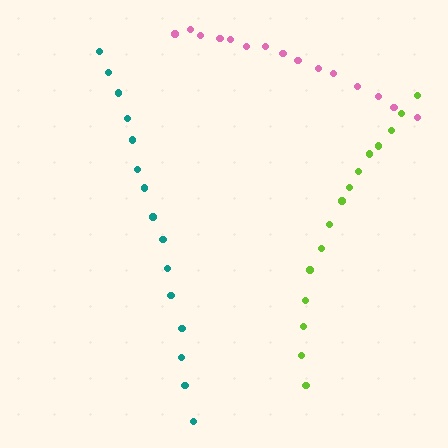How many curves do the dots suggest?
There are 3 distinct paths.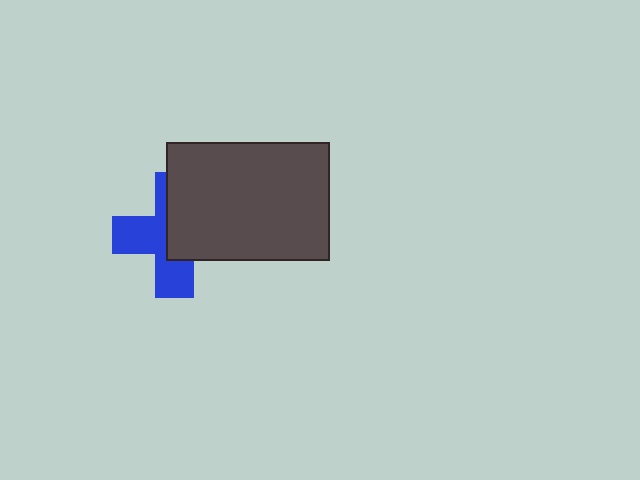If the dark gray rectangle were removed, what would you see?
You would see the complete blue cross.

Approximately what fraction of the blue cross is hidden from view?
Roughly 52% of the blue cross is hidden behind the dark gray rectangle.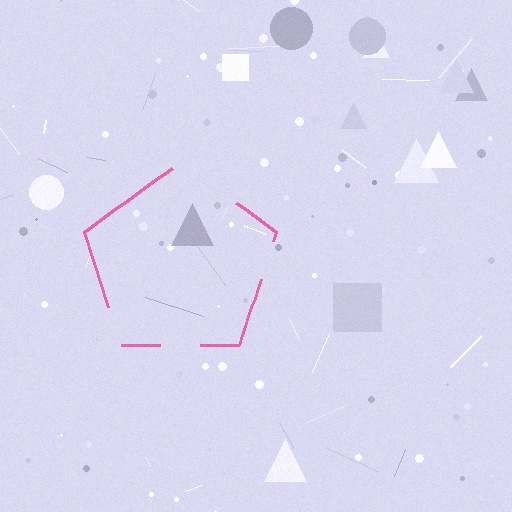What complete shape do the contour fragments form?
The contour fragments form a pentagon.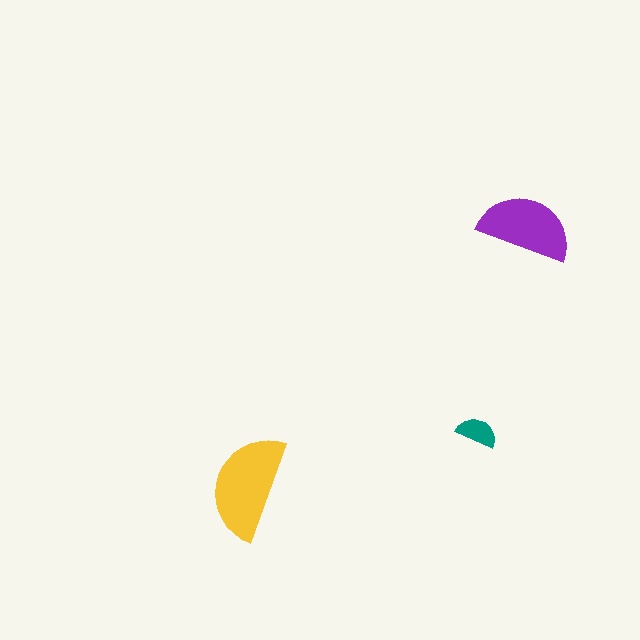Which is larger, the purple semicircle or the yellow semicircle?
The yellow one.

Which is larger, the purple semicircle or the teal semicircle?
The purple one.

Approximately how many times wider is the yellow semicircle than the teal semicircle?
About 2.5 times wider.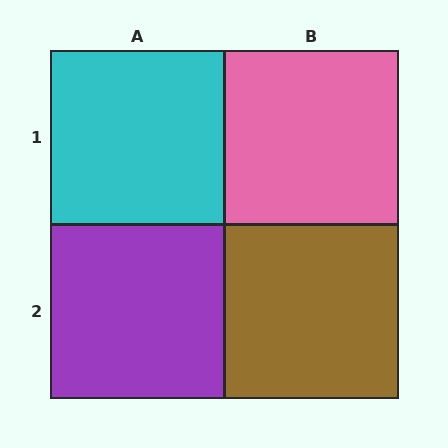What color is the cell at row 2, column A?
Purple.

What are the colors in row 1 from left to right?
Cyan, pink.